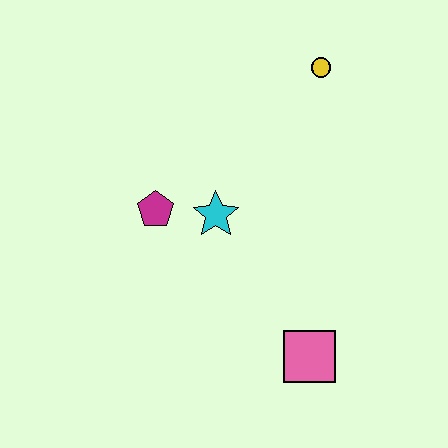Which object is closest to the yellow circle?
The cyan star is closest to the yellow circle.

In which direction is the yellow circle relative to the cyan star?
The yellow circle is above the cyan star.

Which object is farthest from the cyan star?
The yellow circle is farthest from the cyan star.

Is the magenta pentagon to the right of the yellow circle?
No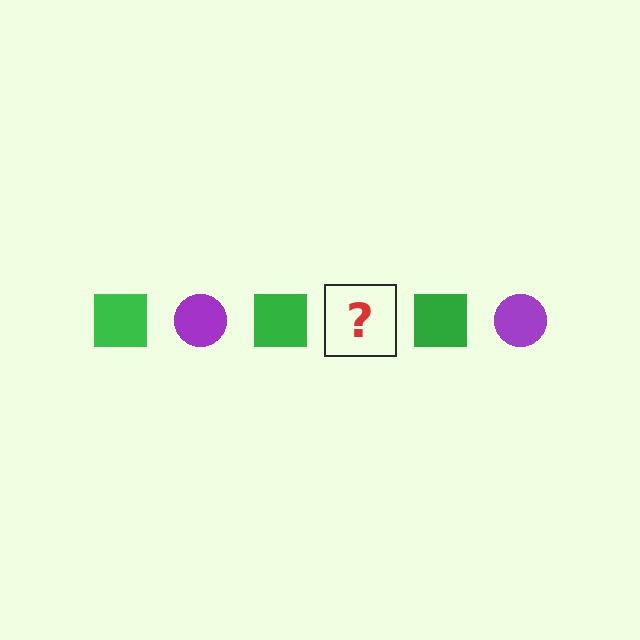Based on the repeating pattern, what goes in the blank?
The blank should be a purple circle.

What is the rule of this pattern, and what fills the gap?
The rule is that the pattern alternates between green square and purple circle. The gap should be filled with a purple circle.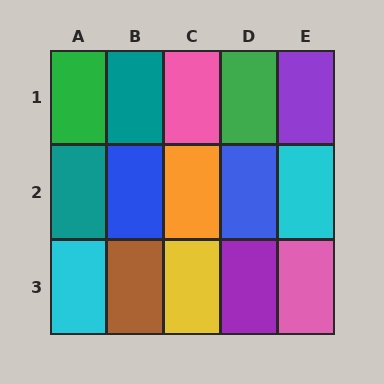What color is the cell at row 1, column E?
Purple.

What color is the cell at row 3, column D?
Purple.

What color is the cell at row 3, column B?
Brown.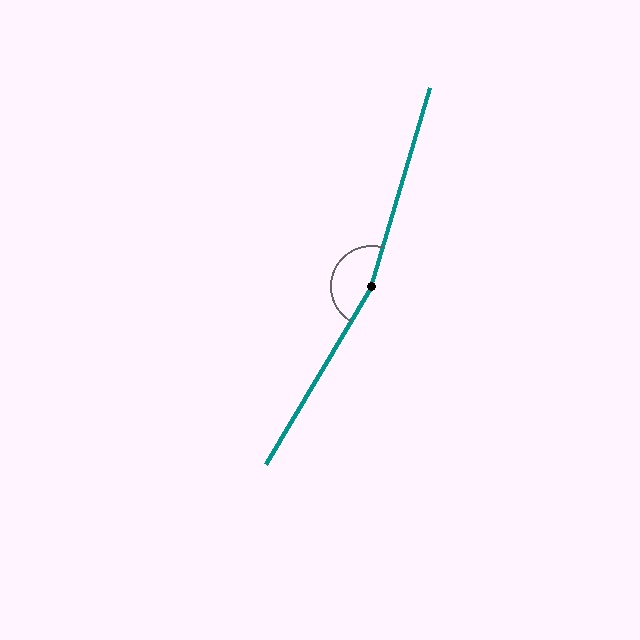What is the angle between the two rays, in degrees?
Approximately 165 degrees.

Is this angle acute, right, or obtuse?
It is obtuse.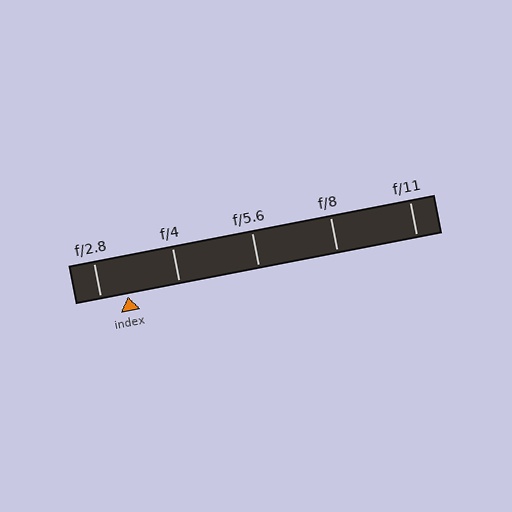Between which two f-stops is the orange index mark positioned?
The index mark is between f/2.8 and f/4.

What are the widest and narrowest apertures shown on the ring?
The widest aperture shown is f/2.8 and the narrowest is f/11.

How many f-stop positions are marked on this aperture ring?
There are 5 f-stop positions marked.